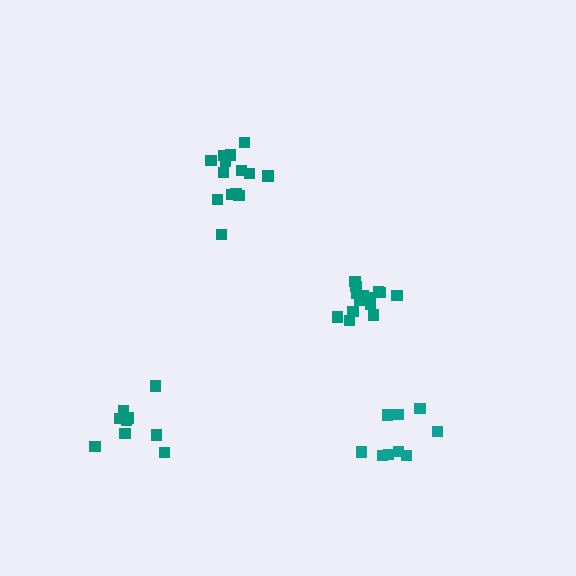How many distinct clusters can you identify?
There are 4 distinct clusters.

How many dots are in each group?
Group 1: 9 dots, Group 2: 15 dots, Group 3: 15 dots, Group 4: 9 dots (48 total).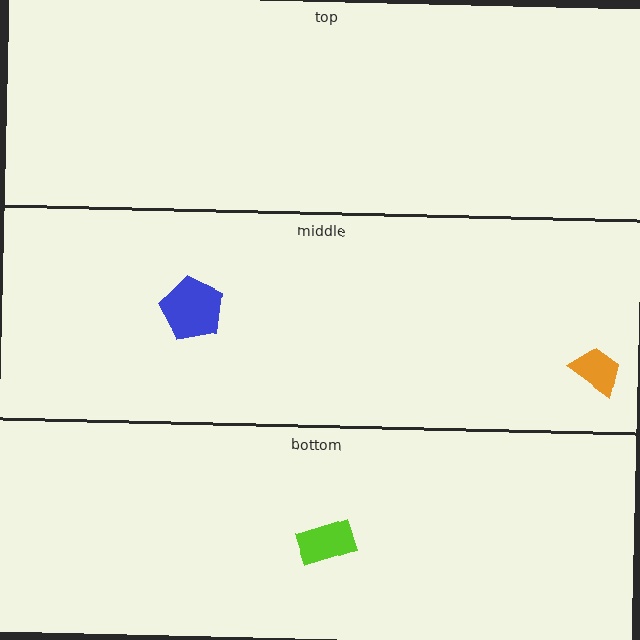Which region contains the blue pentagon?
The middle region.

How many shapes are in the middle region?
2.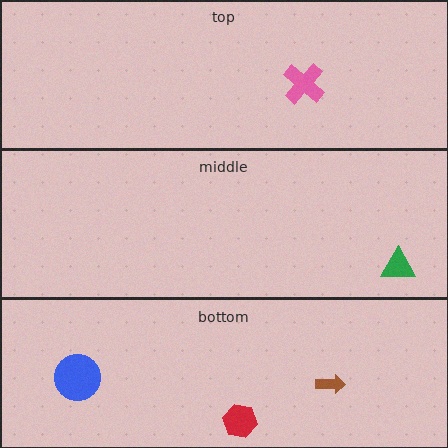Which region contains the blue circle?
The bottom region.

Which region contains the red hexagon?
The bottom region.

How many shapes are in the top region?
1.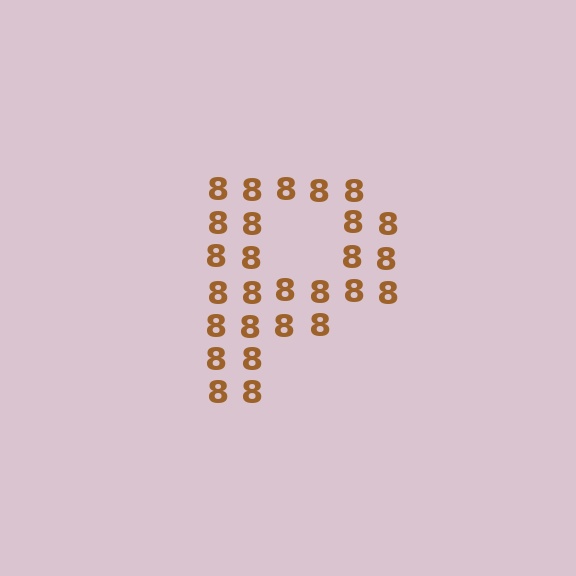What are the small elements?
The small elements are digit 8's.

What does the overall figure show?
The overall figure shows the letter P.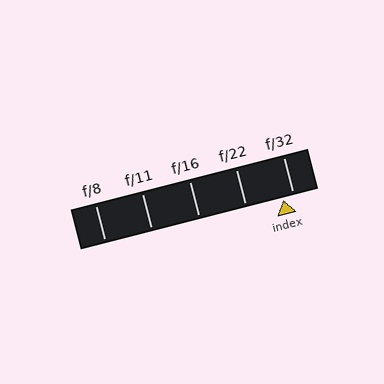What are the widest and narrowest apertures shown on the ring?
The widest aperture shown is f/8 and the narrowest is f/32.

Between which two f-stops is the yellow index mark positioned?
The index mark is between f/22 and f/32.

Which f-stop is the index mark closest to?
The index mark is closest to f/32.